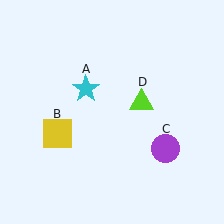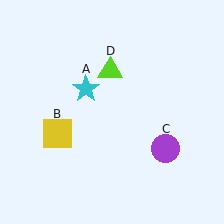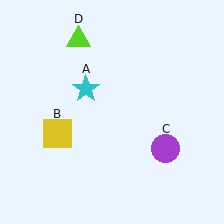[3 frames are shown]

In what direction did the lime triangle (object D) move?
The lime triangle (object D) moved up and to the left.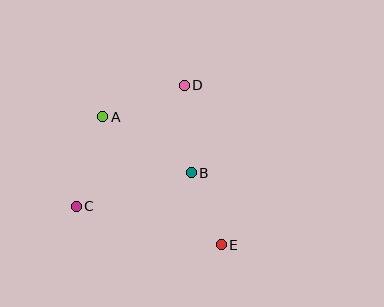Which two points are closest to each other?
Points B and E are closest to each other.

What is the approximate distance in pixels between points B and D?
The distance between B and D is approximately 88 pixels.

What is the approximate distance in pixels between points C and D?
The distance between C and D is approximately 162 pixels.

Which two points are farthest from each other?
Points A and E are farthest from each other.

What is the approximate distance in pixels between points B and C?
The distance between B and C is approximately 120 pixels.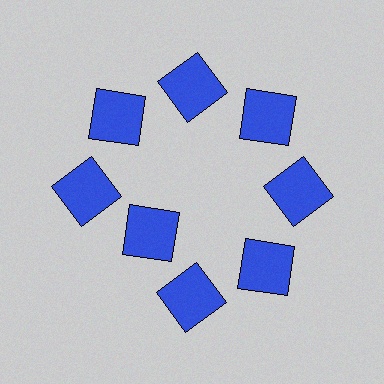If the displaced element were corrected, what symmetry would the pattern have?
It would have 8-fold rotational symmetry — the pattern would map onto itself every 45 degrees.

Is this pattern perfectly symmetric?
No. The 8 blue squares are arranged in a ring, but one element near the 8 o'clock position is pulled inward toward the center, breaking the 8-fold rotational symmetry.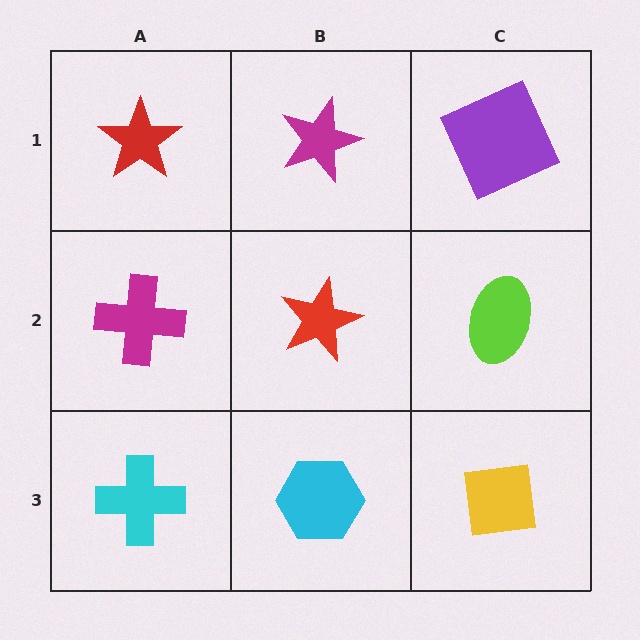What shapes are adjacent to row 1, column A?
A magenta cross (row 2, column A), a magenta star (row 1, column B).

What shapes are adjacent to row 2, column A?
A red star (row 1, column A), a cyan cross (row 3, column A), a red star (row 2, column B).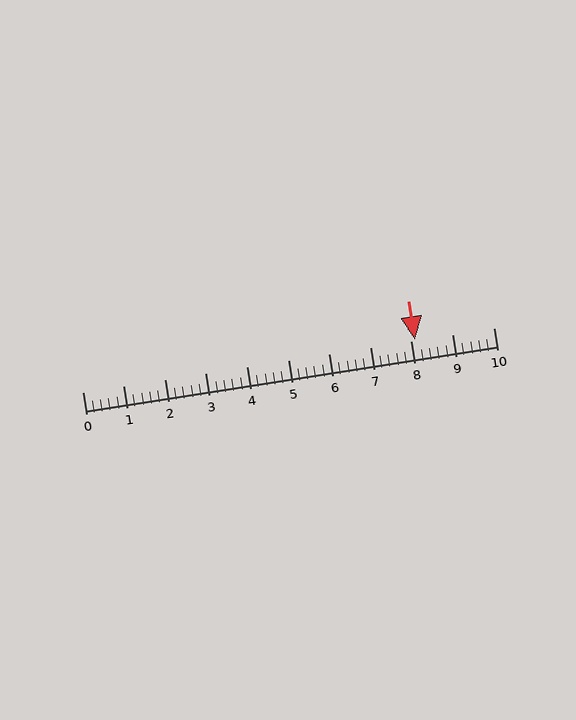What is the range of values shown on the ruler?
The ruler shows values from 0 to 10.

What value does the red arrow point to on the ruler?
The red arrow points to approximately 8.1.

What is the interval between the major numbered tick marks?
The major tick marks are spaced 1 units apart.